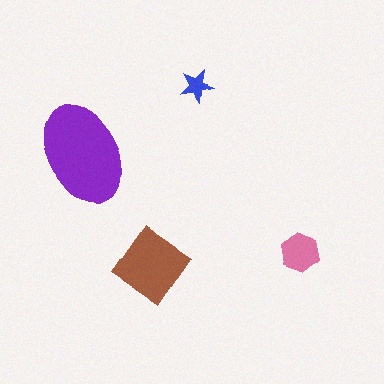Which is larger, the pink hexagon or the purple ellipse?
The purple ellipse.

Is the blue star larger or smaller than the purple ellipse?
Smaller.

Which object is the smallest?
The blue star.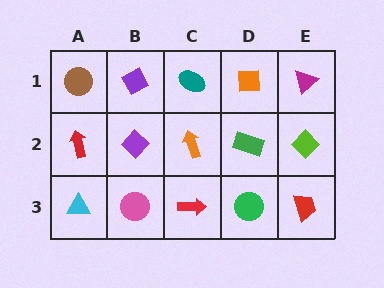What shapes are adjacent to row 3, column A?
A red arrow (row 2, column A), a pink circle (row 3, column B).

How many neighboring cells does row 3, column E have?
2.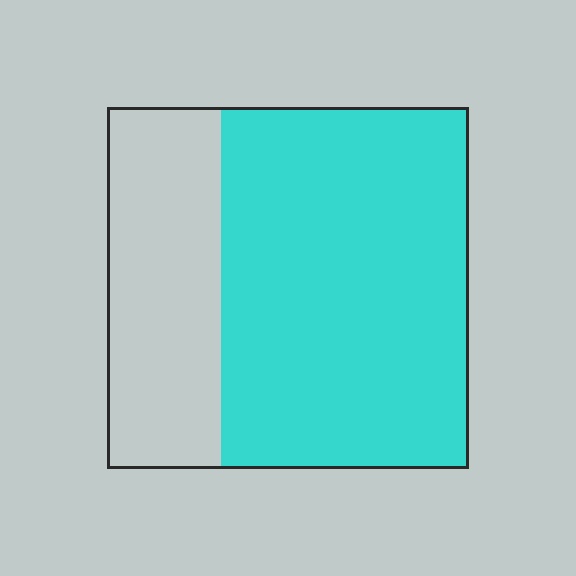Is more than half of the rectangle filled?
Yes.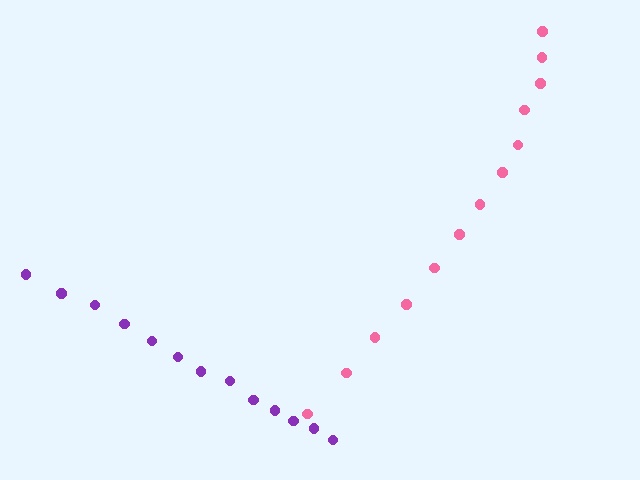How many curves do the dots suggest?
There are 2 distinct paths.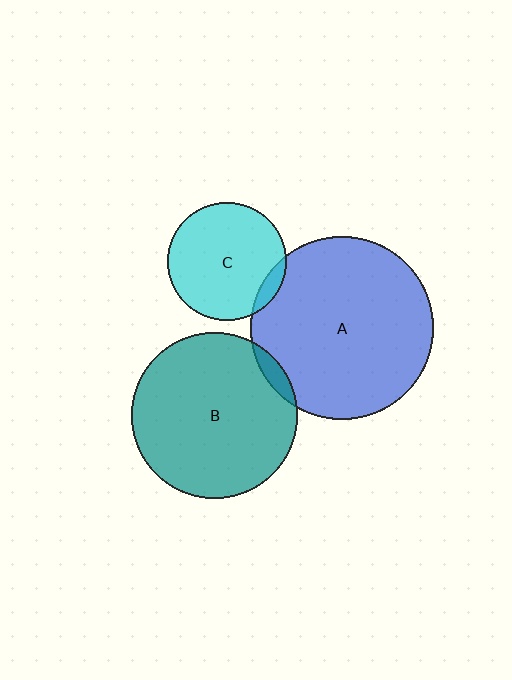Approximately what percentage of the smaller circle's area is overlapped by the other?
Approximately 5%.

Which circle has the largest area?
Circle A (blue).